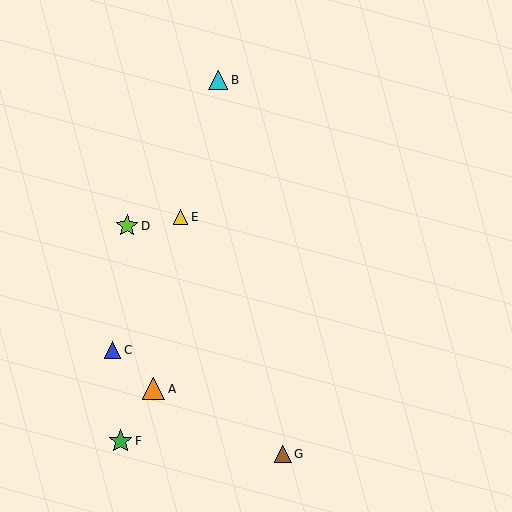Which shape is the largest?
The orange triangle (labeled A) is the largest.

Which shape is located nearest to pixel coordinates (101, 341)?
The blue triangle (labeled C) at (113, 350) is nearest to that location.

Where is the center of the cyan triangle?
The center of the cyan triangle is at (218, 80).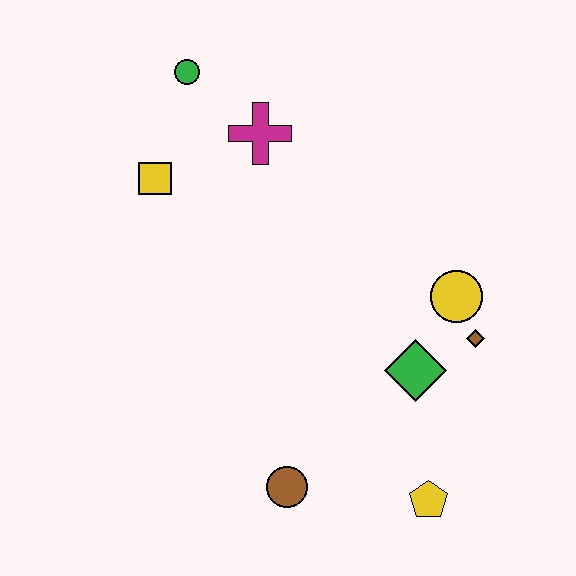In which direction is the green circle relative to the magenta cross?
The green circle is to the left of the magenta cross.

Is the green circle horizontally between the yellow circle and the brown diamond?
No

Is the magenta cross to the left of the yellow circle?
Yes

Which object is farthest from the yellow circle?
The green circle is farthest from the yellow circle.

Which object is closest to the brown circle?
The yellow pentagon is closest to the brown circle.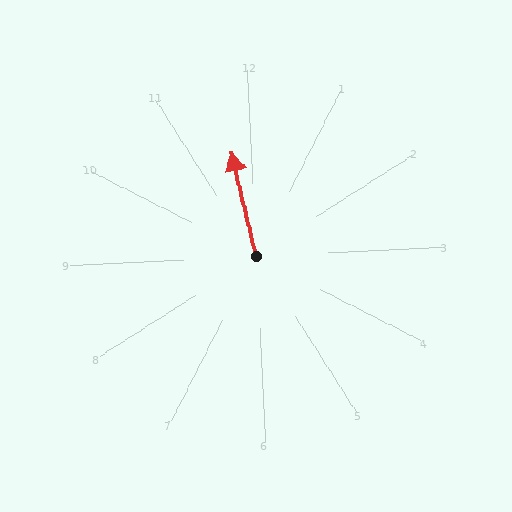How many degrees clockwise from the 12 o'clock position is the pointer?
Approximately 350 degrees.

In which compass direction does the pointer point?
North.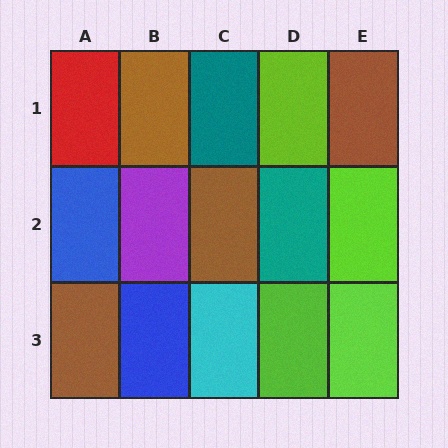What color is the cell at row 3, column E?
Lime.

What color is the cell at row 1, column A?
Red.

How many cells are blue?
2 cells are blue.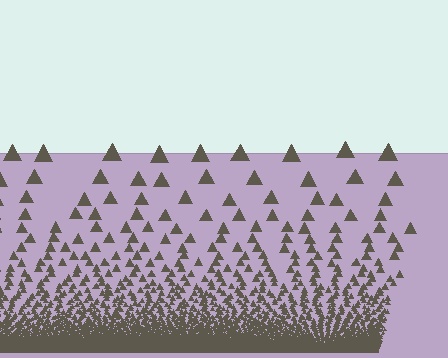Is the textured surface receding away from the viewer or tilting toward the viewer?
The surface appears to tilt toward the viewer. Texture elements get larger and sparser toward the top.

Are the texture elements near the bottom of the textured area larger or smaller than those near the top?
Smaller. The gradient is inverted — elements near the bottom are smaller and denser.